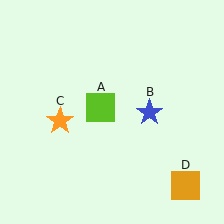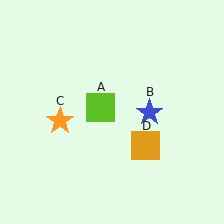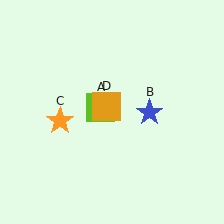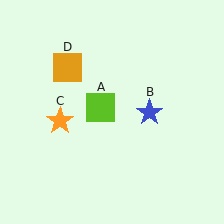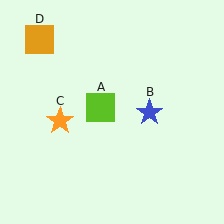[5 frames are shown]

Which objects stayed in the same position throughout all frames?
Lime square (object A) and blue star (object B) and orange star (object C) remained stationary.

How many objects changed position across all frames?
1 object changed position: orange square (object D).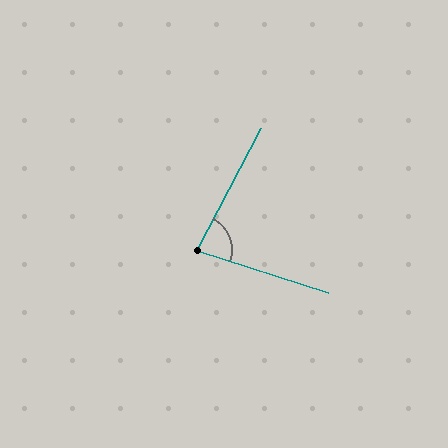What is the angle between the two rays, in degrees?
Approximately 80 degrees.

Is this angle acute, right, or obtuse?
It is acute.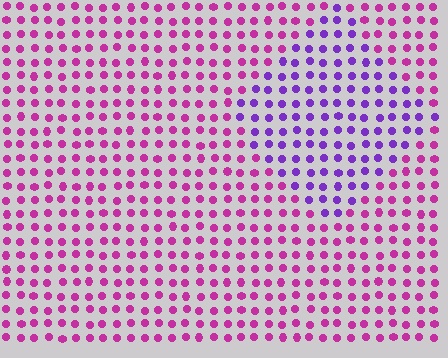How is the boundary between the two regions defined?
The boundary is defined purely by a slight shift in hue (about 43 degrees). Spacing, size, and orientation are identical on both sides.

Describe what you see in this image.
The image is filled with small magenta elements in a uniform arrangement. A diamond-shaped region is visible where the elements are tinted to a slightly different hue, forming a subtle color boundary.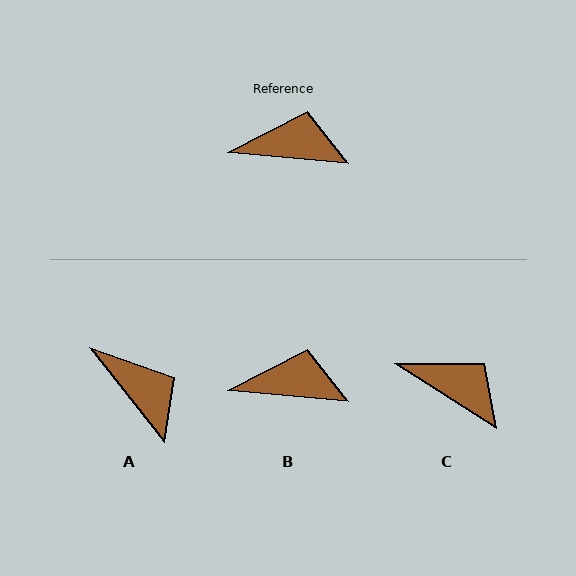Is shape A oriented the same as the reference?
No, it is off by about 47 degrees.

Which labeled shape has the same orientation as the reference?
B.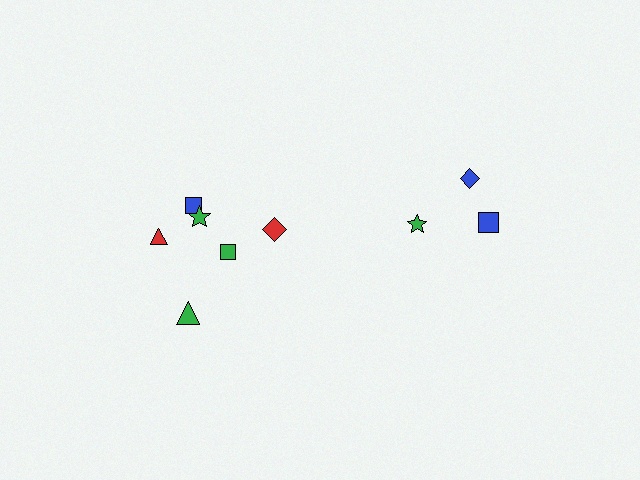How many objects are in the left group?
There are 6 objects.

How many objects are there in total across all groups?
There are 9 objects.